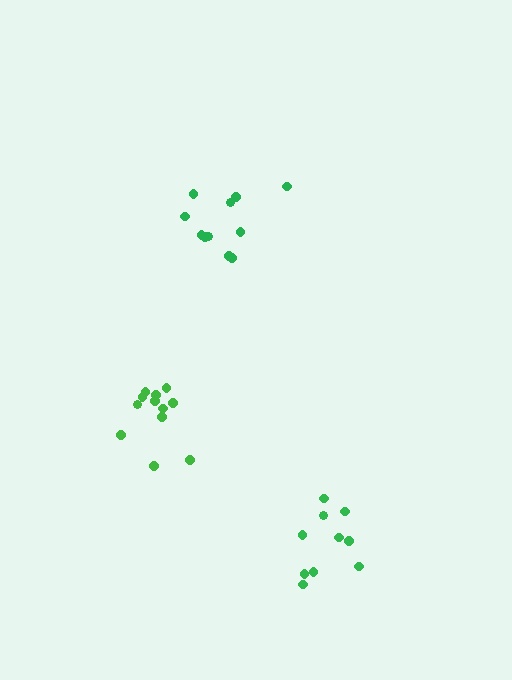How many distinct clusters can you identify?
There are 3 distinct clusters.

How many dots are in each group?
Group 1: 10 dots, Group 2: 11 dots, Group 3: 12 dots (33 total).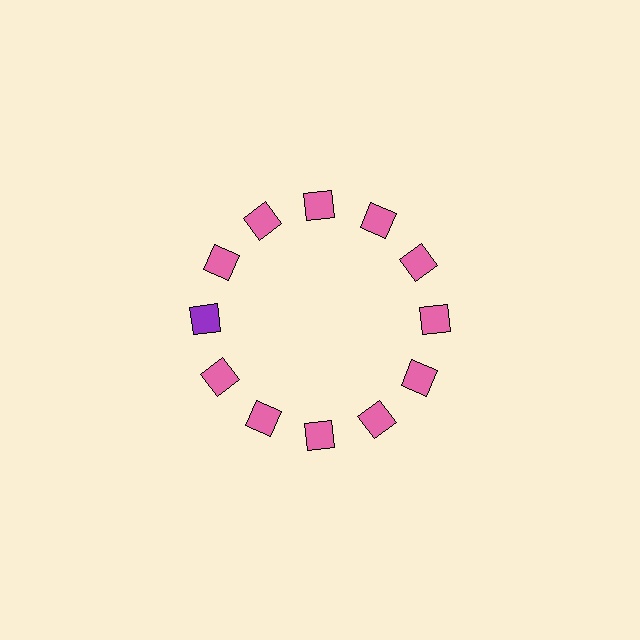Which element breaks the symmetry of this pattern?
The purple square at roughly the 9 o'clock position breaks the symmetry. All other shapes are pink squares.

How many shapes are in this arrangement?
There are 12 shapes arranged in a ring pattern.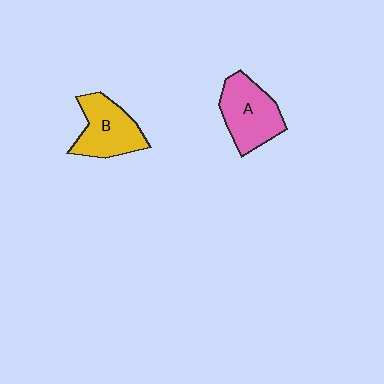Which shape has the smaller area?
Shape B (yellow).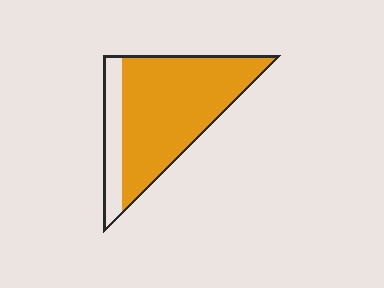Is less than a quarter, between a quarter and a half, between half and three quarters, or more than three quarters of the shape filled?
More than three quarters.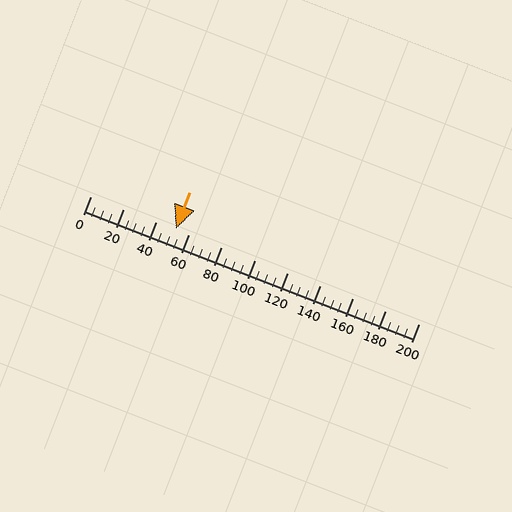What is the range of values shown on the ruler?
The ruler shows values from 0 to 200.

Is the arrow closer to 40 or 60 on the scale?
The arrow is closer to 60.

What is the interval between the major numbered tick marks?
The major tick marks are spaced 20 units apart.